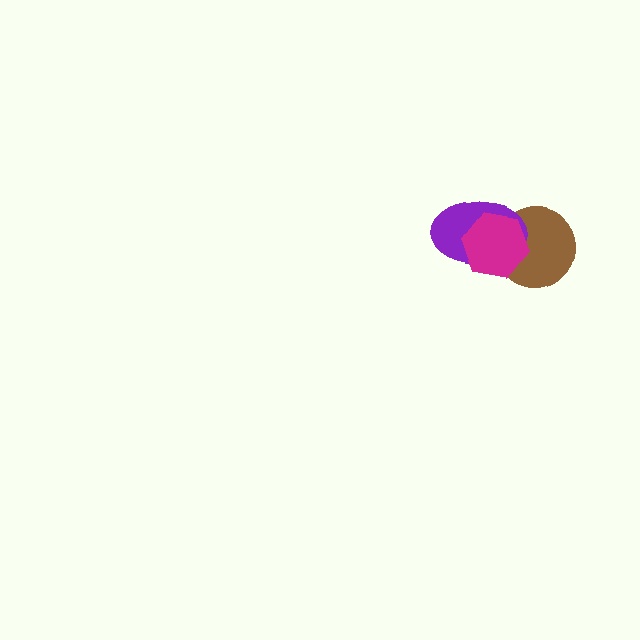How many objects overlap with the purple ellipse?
2 objects overlap with the purple ellipse.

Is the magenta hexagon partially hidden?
No, no other shape covers it.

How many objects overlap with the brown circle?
2 objects overlap with the brown circle.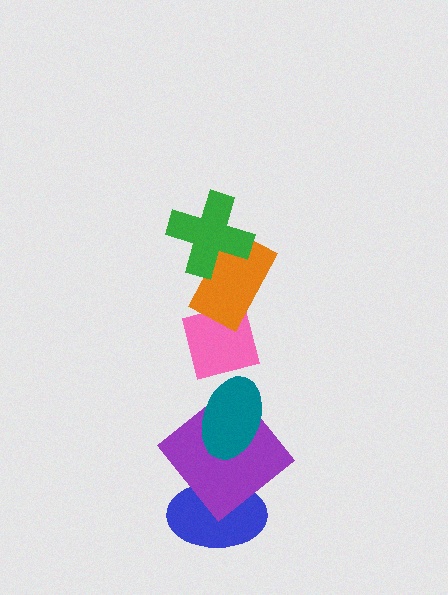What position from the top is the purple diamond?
The purple diamond is 5th from the top.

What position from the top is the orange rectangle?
The orange rectangle is 2nd from the top.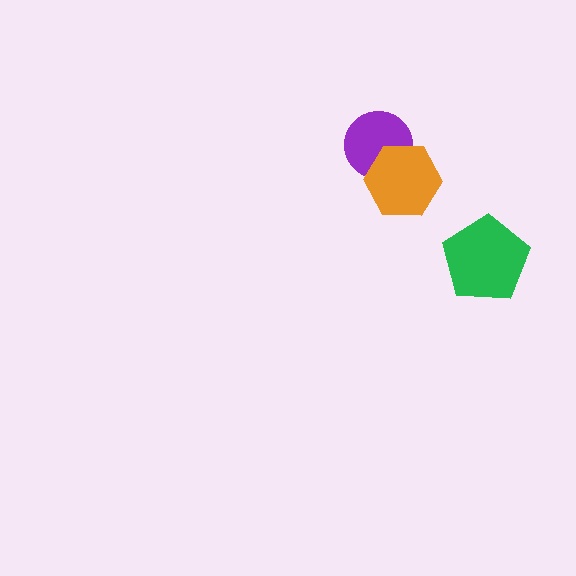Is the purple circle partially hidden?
Yes, it is partially covered by another shape.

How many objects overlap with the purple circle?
1 object overlaps with the purple circle.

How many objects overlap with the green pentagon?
0 objects overlap with the green pentagon.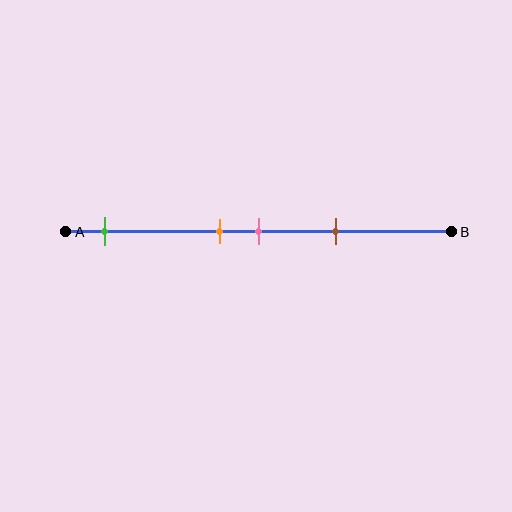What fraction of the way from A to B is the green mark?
The green mark is approximately 10% (0.1) of the way from A to B.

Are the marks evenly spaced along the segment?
No, the marks are not evenly spaced.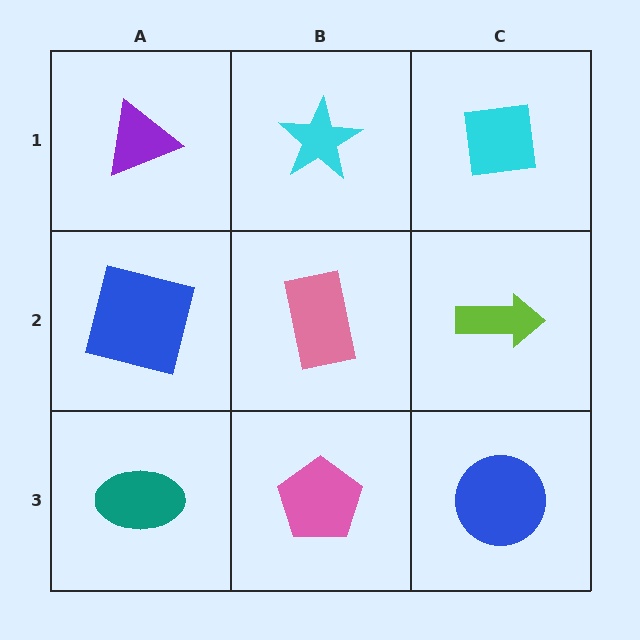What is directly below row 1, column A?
A blue square.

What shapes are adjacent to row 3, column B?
A pink rectangle (row 2, column B), a teal ellipse (row 3, column A), a blue circle (row 3, column C).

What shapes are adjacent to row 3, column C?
A lime arrow (row 2, column C), a pink pentagon (row 3, column B).